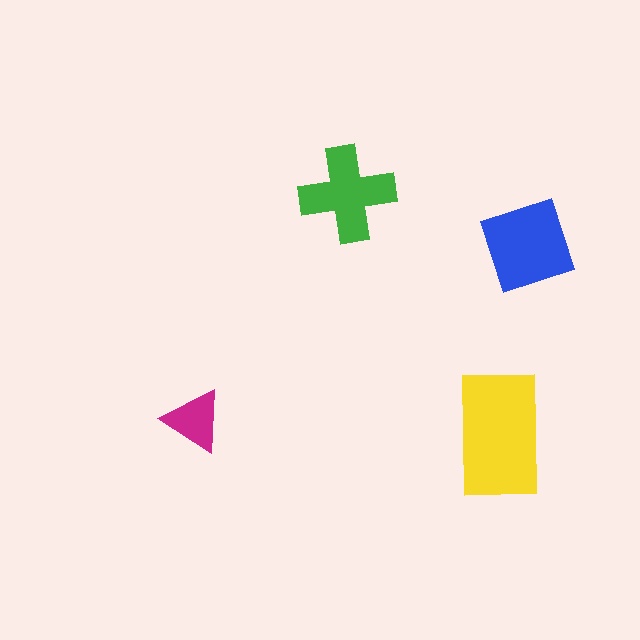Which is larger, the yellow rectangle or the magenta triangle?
The yellow rectangle.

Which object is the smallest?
The magenta triangle.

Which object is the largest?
The yellow rectangle.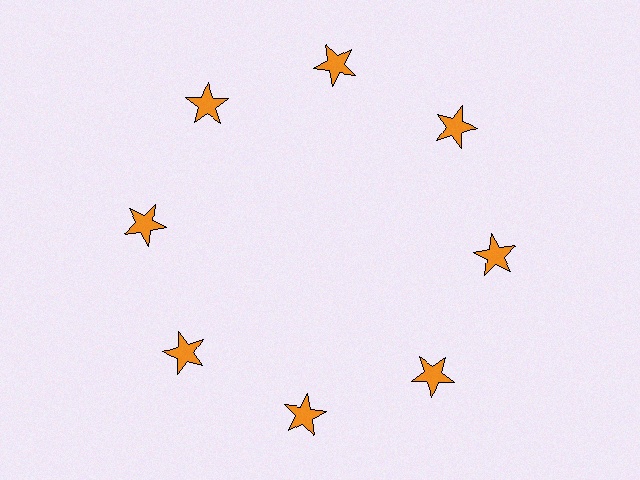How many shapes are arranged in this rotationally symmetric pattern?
There are 8 shapes, arranged in 8 groups of 1.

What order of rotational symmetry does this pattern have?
This pattern has 8-fold rotational symmetry.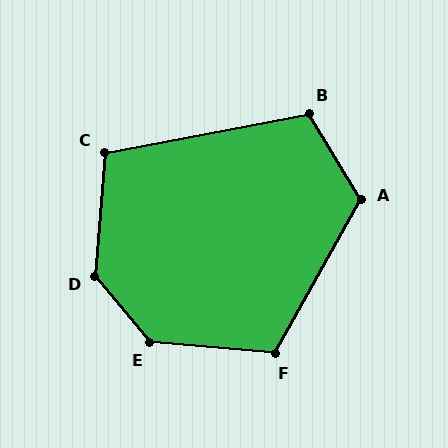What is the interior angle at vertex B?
Approximately 110 degrees (obtuse).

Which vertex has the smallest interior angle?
C, at approximately 105 degrees.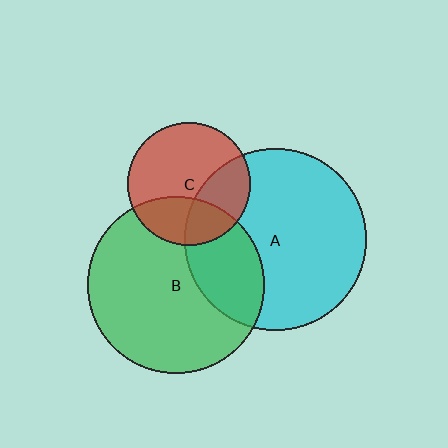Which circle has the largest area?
Circle A (cyan).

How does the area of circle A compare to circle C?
Approximately 2.2 times.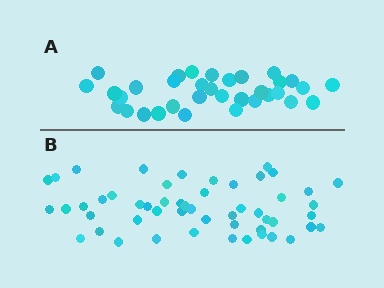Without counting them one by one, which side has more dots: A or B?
Region B (the bottom region) has more dots.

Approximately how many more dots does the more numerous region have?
Region B has approximately 20 more dots than region A.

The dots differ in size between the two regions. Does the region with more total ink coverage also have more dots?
No. Region A has more total ink coverage because its dots are larger, but region B actually contains more individual dots. Total area can be misleading — the number of items is what matters here.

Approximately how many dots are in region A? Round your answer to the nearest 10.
About 30 dots. (The exact count is 34, which rounds to 30.)